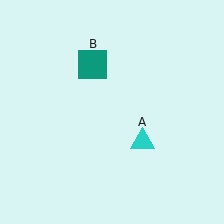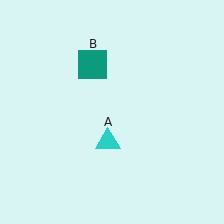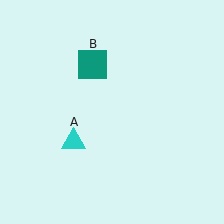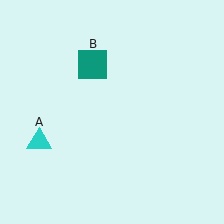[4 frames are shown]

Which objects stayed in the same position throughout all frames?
Teal square (object B) remained stationary.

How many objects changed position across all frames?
1 object changed position: cyan triangle (object A).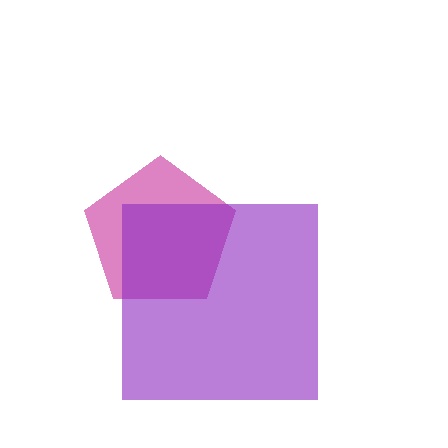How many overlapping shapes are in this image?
There are 2 overlapping shapes in the image.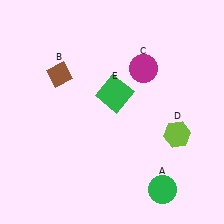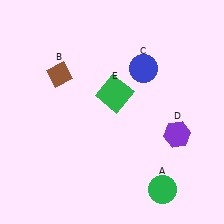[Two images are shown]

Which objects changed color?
C changed from magenta to blue. D changed from lime to purple.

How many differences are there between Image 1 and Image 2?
There are 2 differences between the two images.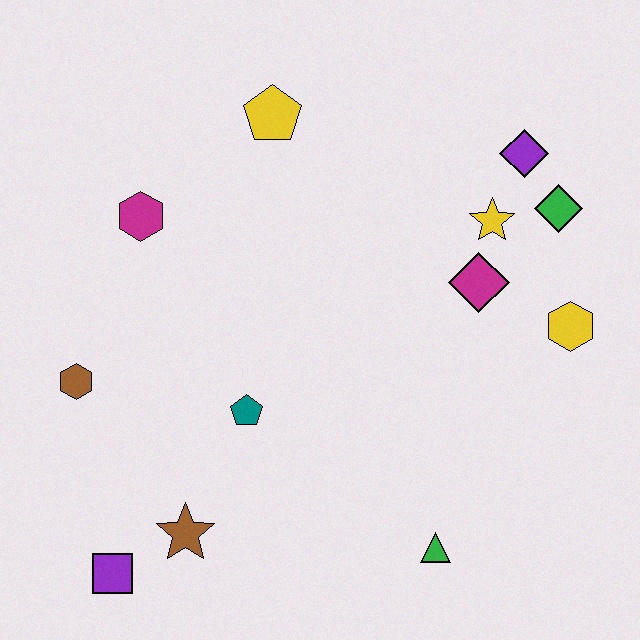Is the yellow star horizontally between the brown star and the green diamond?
Yes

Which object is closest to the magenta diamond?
The yellow star is closest to the magenta diamond.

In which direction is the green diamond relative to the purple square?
The green diamond is to the right of the purple square.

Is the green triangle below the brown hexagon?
Yes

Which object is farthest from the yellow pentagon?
The purple square is farthest from the yellow pentagon.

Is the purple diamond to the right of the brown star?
Yes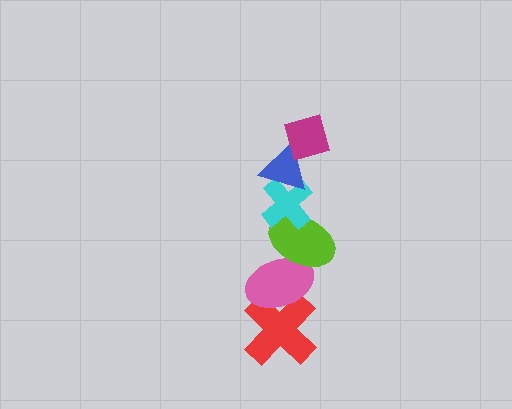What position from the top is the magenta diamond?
The magenta diamond is 1st from the top.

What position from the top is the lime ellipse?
The lime ellipse is 4th from the top.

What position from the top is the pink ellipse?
The pink ellipse is 5th from the top.